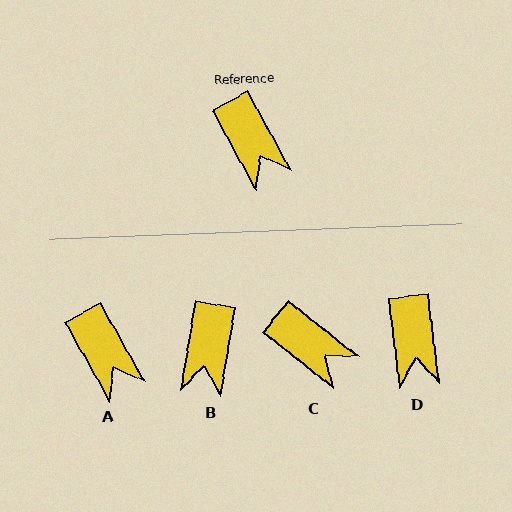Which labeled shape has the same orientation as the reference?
A.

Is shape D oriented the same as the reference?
No, it is off by about 22 degrees.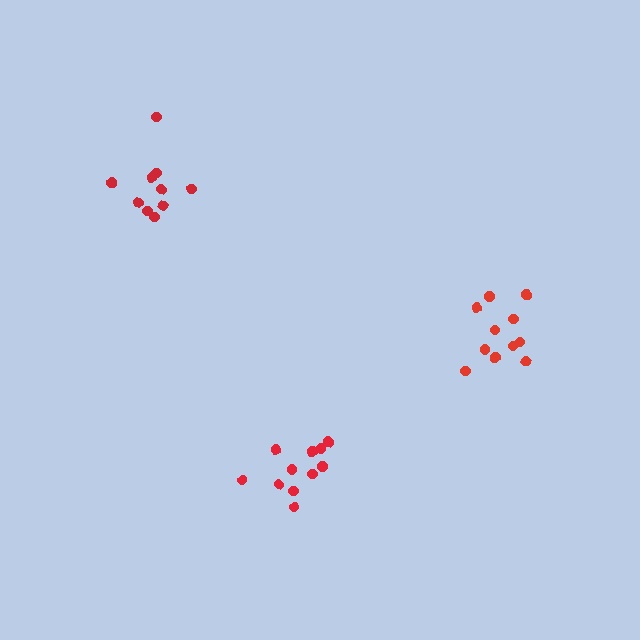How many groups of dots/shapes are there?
There are 3 groups.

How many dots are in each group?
Group 1: 10 dots, Group 2: 11 dots, Group 3: 11 dots (32 total).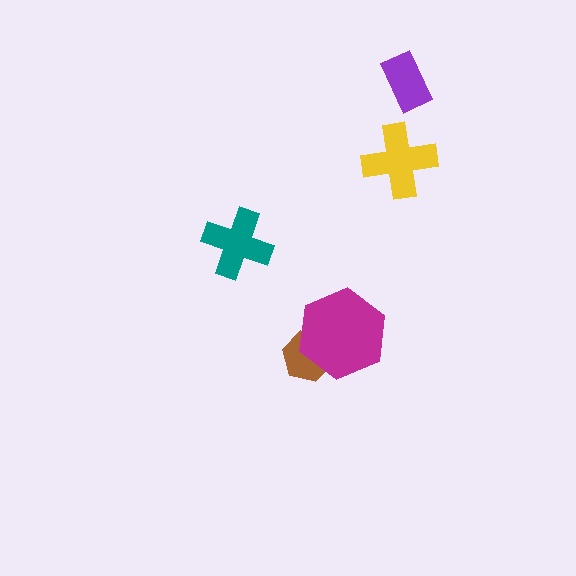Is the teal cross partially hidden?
No, no other shape covers it.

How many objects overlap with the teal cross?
0 objects overlap with the teal cross.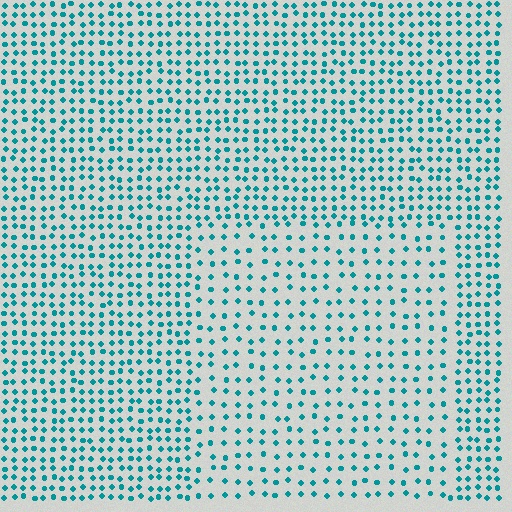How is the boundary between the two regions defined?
The boundary is defined by a change in element density (approximately 1.8x ratio). All elements are the same color, size, and shape.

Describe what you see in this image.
The image contains small teal elements arranged at two different densities. A rectangle-shaped region is visible where the elements are less densely packed than the surrounding area.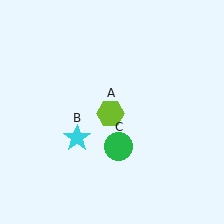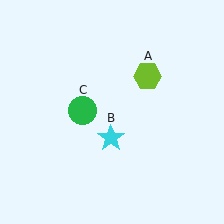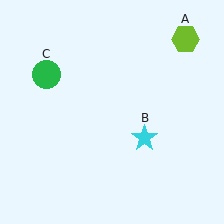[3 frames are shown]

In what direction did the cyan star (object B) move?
The cyan star (object B) moved right.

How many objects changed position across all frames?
3 objects changed position: lime hexagon (object A), cyan star (object B), green circle (object C).